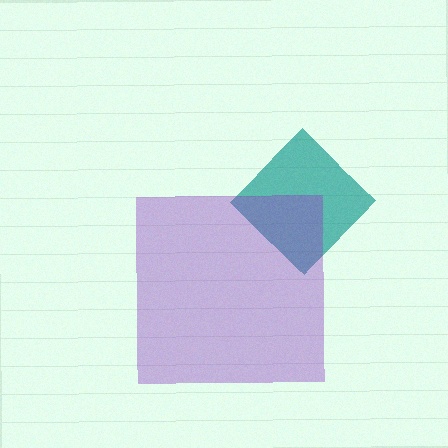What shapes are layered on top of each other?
The layered shapes are: a teal diamond, a purple square.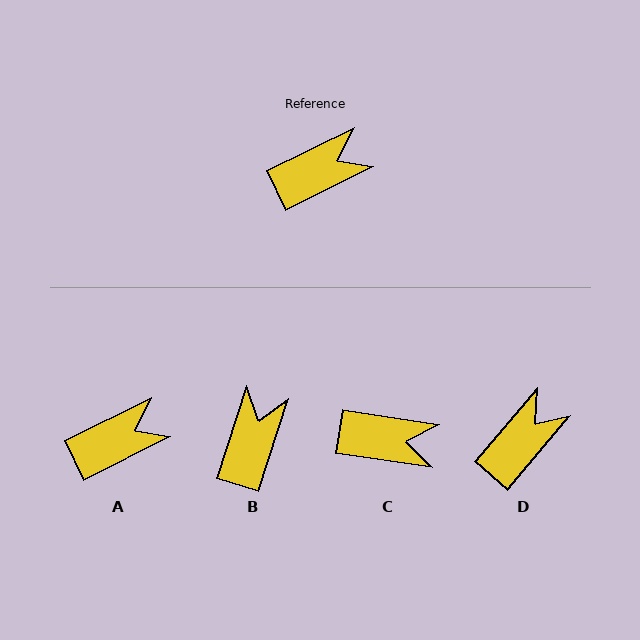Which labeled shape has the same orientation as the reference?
A.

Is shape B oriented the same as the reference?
No, it is off by about 46 degrees.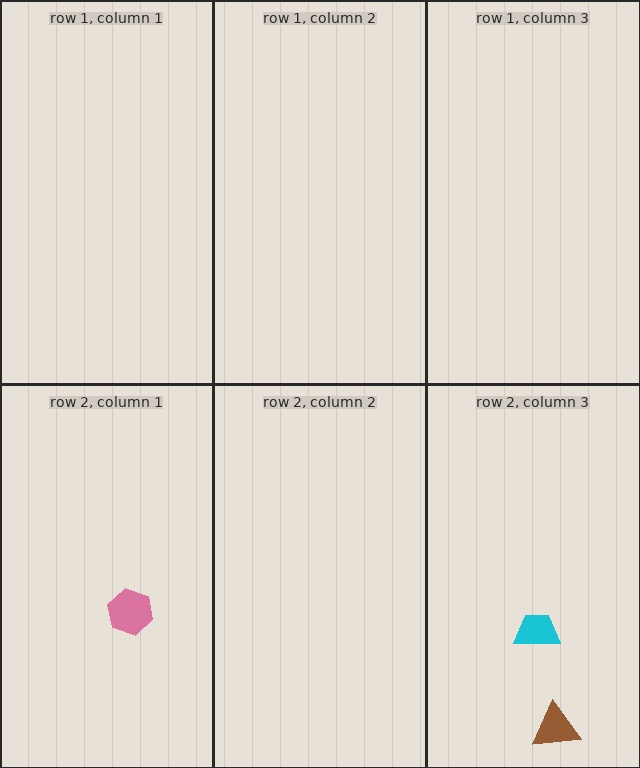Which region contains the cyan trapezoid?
The row 2, column 3 region.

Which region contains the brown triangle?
The row 2, column 3 region.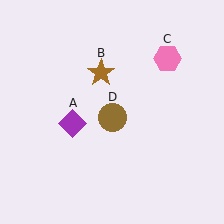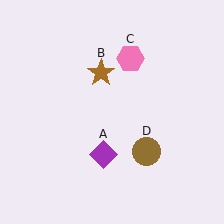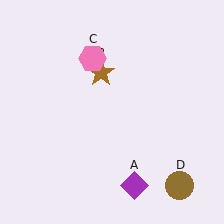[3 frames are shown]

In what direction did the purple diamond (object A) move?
The purple diamond (object A) moved down and to the right.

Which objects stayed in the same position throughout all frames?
Brown star (object B) remained stationary.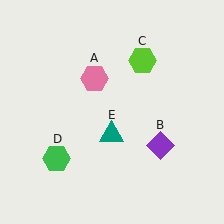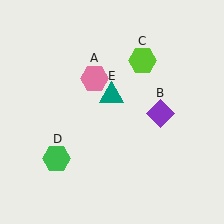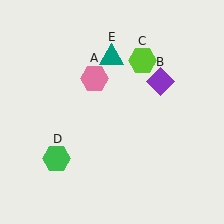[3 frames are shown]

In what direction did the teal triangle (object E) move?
The teal triangle (object E) moved up.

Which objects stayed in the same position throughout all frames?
Pink hexagon (object A) and lime hexagon (object C) and green hexagon (object D) remained stationary.